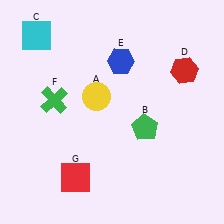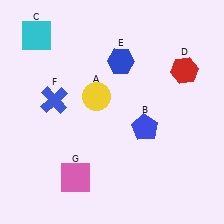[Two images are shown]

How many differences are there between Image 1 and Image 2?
There are 3 differences between the two images.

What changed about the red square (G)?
In Image 1, G is red. In Image 2, it changed to pink.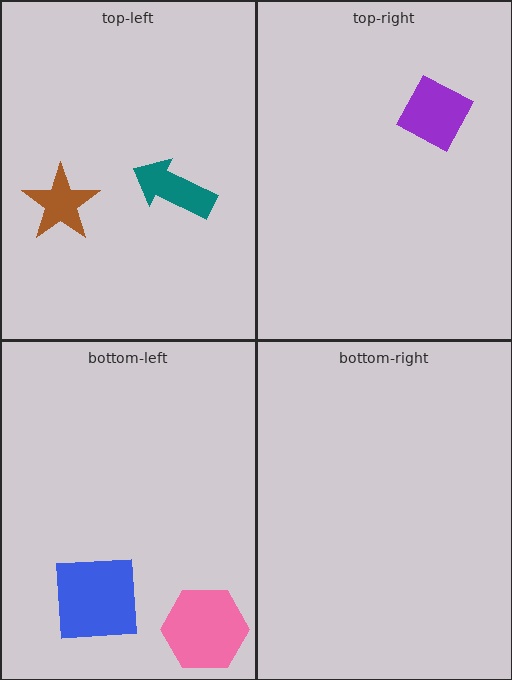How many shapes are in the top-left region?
2.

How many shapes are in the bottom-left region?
2.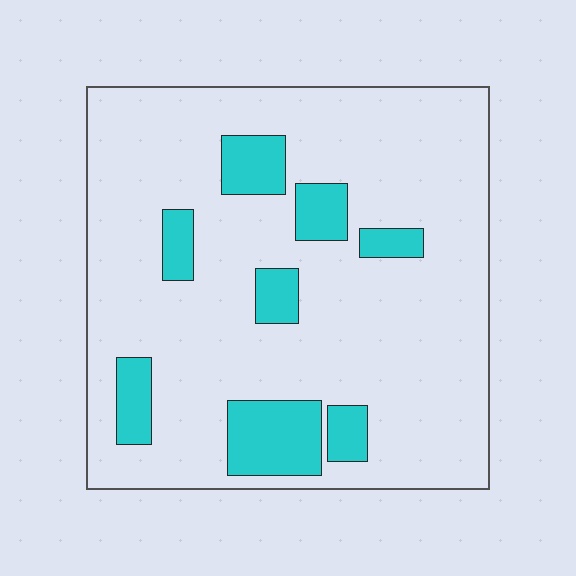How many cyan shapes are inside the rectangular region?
8.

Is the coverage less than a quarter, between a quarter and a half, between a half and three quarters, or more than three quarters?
Less than a quarter.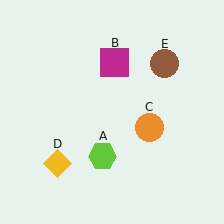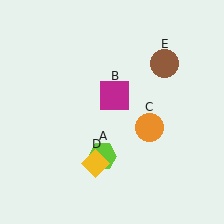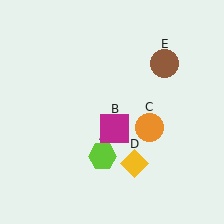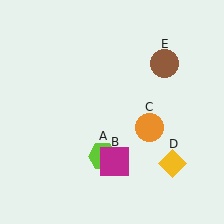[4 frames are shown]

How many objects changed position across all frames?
2 objects changed position: magenta square (object B), yellow diamond (object D).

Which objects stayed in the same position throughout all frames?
Lime hexagon (object A) and orange circle (object C) and brown circle (object E) remained stationary.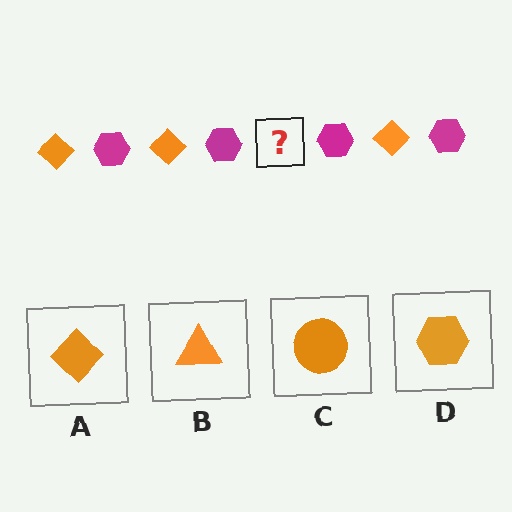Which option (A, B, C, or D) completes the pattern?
A.